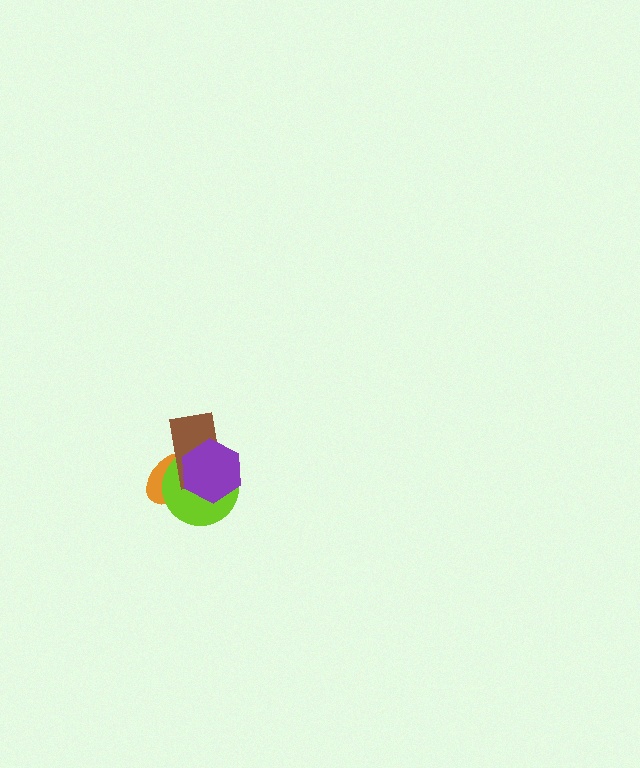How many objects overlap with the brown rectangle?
3 objects overlap with the brown rectangle.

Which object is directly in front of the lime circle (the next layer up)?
The brown rectangle is directly in front of the lime circle.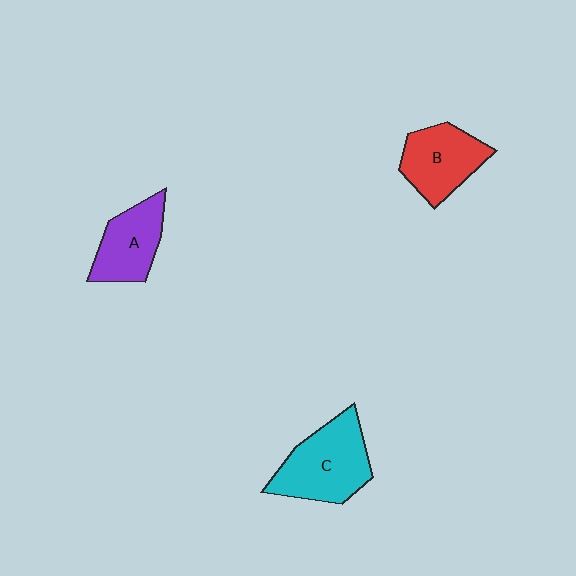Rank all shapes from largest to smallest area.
From largest to smallest: C (cyan), B (red), A (purple).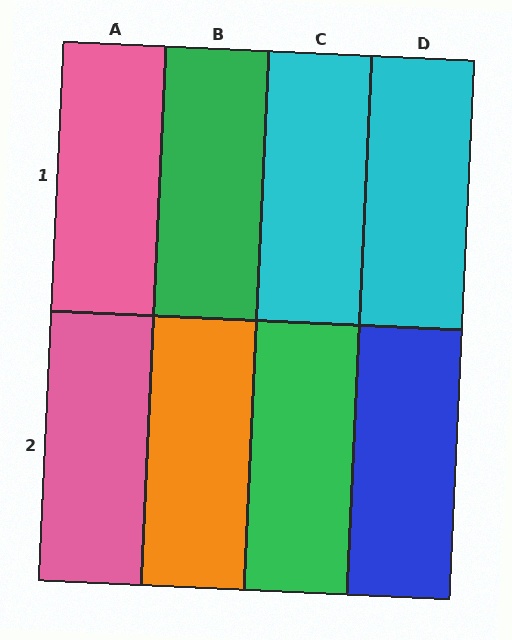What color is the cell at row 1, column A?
Pink.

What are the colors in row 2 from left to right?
Pink, orange, green, blue.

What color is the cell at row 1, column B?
Green.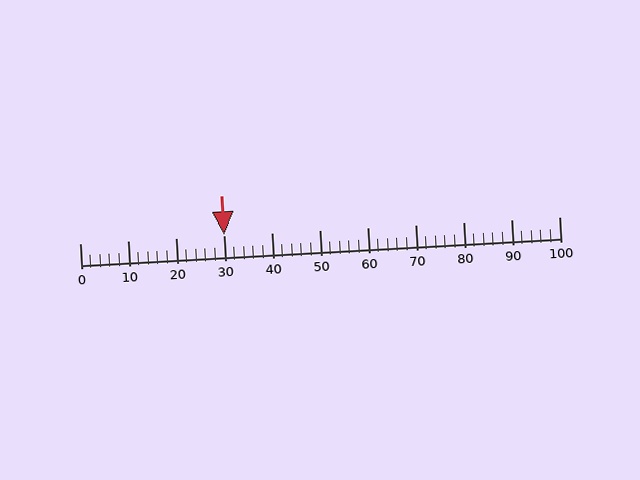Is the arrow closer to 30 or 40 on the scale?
The arrow is closer to 30.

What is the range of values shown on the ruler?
The ruler shows values from 0 to 100.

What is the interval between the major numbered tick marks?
The major tick marks are spaced 10 units apart.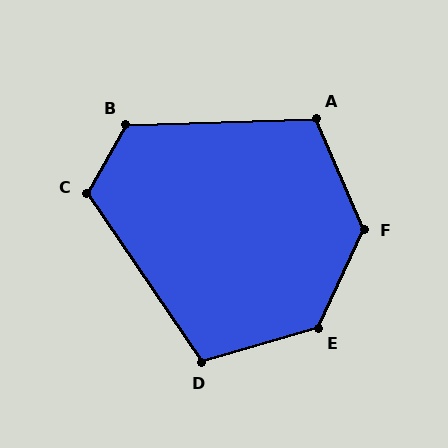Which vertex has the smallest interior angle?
D, at approximately 108 degrees.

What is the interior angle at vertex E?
Approximately 132 degrees (obtuse).